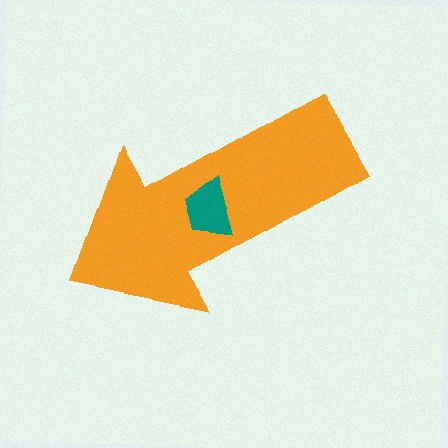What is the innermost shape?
The teal trapezoid.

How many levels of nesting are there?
2.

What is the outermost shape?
The orange arrow.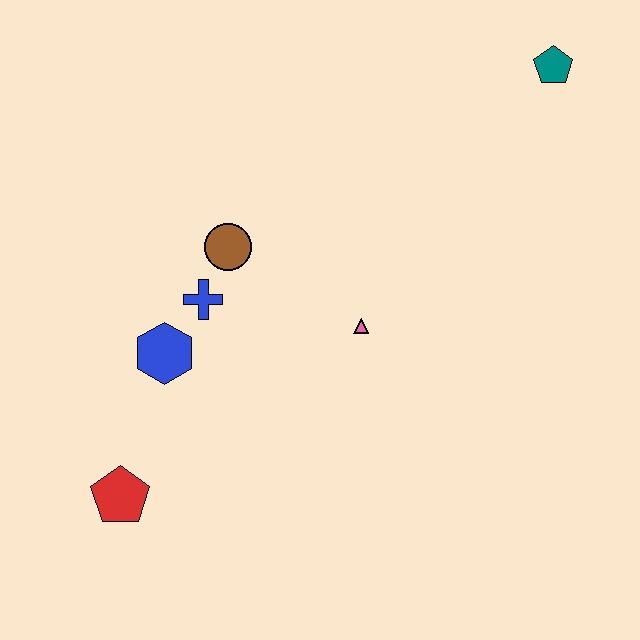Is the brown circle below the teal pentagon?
Yes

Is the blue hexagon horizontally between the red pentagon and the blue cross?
Yes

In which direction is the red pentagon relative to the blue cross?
The red pentagon is below the blue cross.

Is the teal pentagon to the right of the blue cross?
Yes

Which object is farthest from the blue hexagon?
The teal pentagon is farthest from the blue hexagon.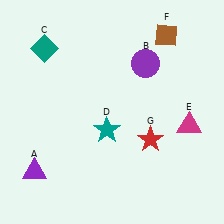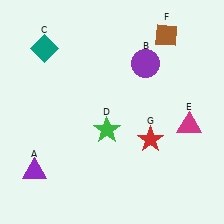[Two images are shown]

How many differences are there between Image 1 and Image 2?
There is 1 difference between the two images.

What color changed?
The star (D) changed from teal in Image 1 to green in Image 2.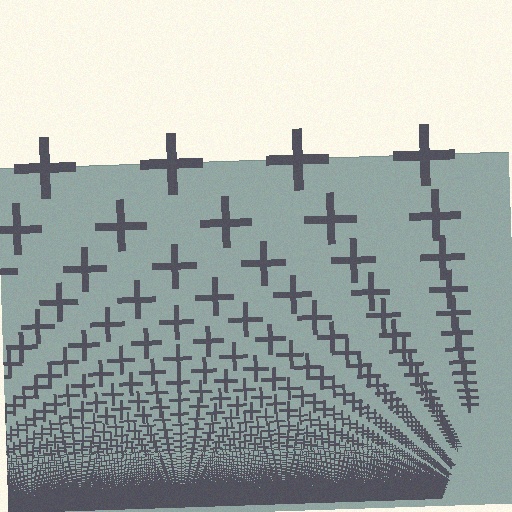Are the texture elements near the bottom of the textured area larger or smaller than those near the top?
Smaller. The gradient is inverted — elements near the bottom are smaller and denser.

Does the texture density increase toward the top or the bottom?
Density increases toward the bottom.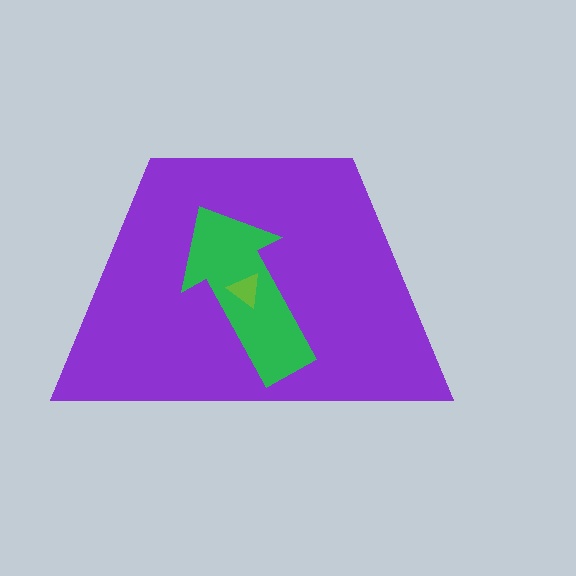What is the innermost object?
The lime triangle.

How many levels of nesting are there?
3.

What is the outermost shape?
The purple trapezoid.